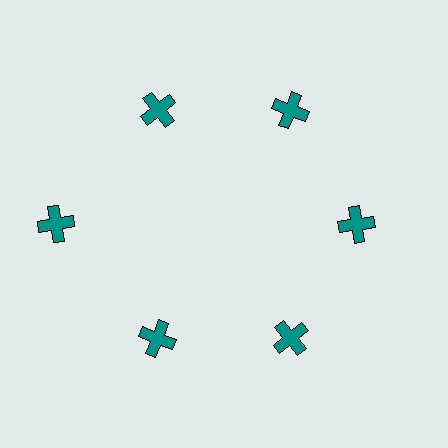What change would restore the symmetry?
The symmetry would be restored by moving it inward, back onto the ring so that all 6 crosses sit at equal angles and equal distance from the center.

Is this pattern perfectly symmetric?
No. The 6 teal crosses are arranged in a ring, but one element near the 9 o'clock position is pushed outward from the center, breaking the 6-fold rotational symmetry.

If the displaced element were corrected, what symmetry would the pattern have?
It would have 6-fold rotational symmetry — the pattern would map onto itself every 60 degrees.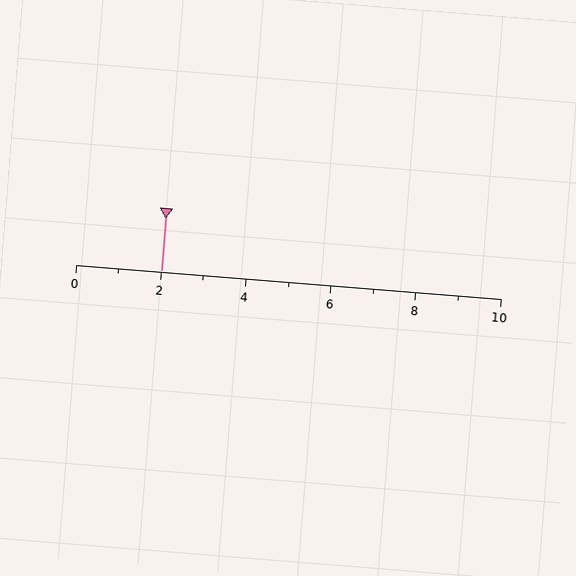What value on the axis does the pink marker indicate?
The marker indicates approximately 2.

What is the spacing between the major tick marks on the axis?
The major ticks are spaced 2 apart.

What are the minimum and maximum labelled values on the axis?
The axis runs from 0 to 10.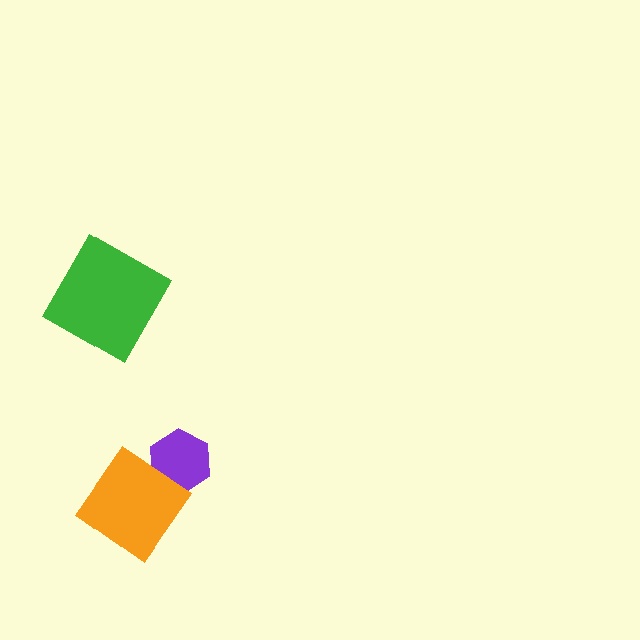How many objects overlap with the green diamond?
0 objects overlap with the green diamond.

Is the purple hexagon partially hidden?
Yes, it is partially covered by another shape.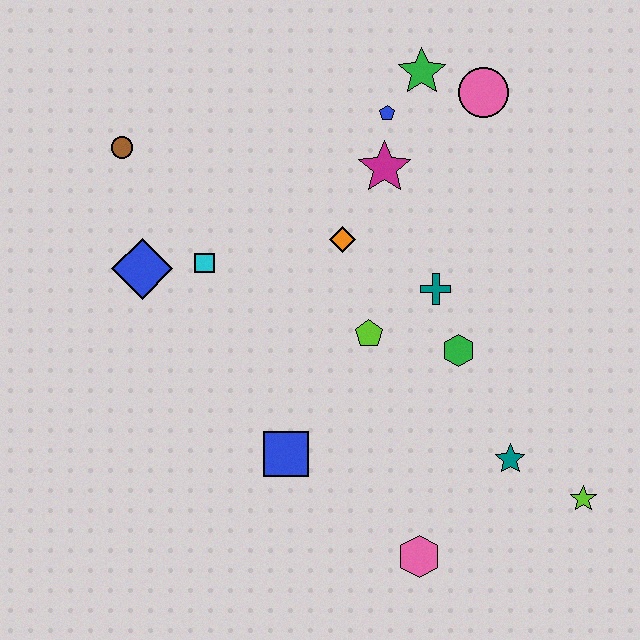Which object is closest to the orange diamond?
The magenta star is closest to the orange diamond.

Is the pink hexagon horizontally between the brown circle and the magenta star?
No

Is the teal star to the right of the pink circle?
Yes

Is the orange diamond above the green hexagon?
Yes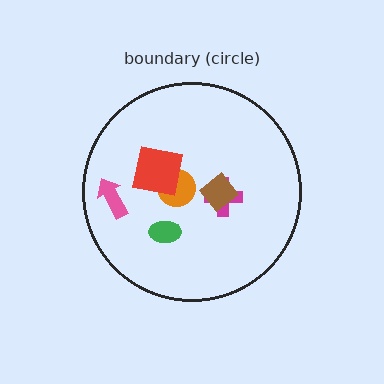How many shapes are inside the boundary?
6 inside, 0 outside.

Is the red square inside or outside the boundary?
Inside.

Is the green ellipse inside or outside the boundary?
Inside.